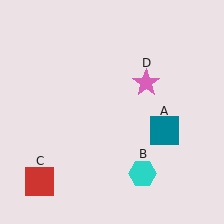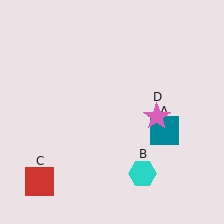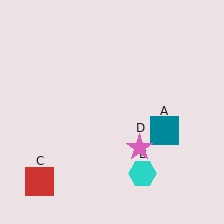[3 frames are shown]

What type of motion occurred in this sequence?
The pink star (object D) rotated clockwise around the center of the scene.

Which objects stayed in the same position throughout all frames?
Teal square (object A) and cyan hexagon (object B) and red square (object C) remained stationary.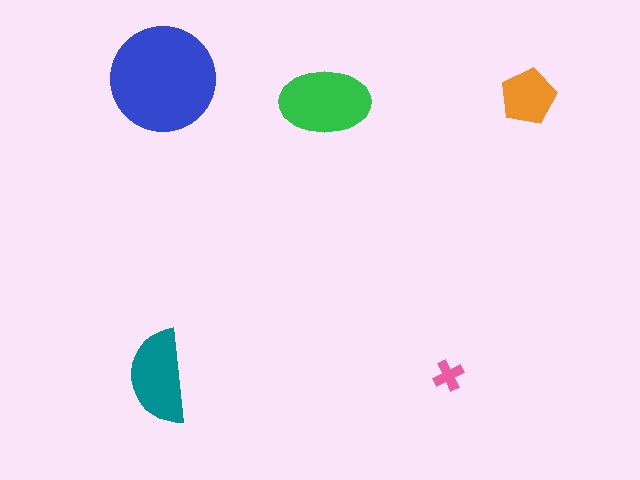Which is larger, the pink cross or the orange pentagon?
The orange pentagon.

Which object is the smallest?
The pink cross.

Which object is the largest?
The blue circle.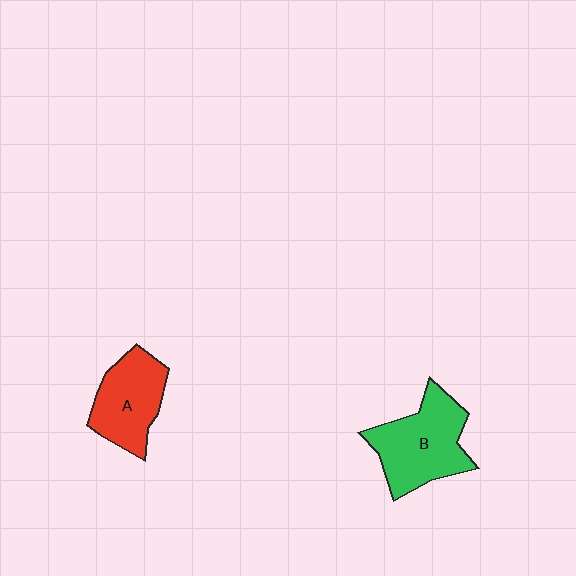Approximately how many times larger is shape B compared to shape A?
Approximately 1.2 times.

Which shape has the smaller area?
Shape A (red).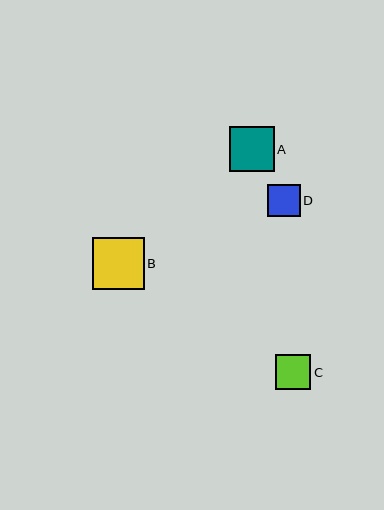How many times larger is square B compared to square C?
Square B is approximately 1.5 times the size of square C.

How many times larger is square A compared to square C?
Square A is approximately 1.3 times the size of square C.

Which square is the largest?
Square B is the largest with a size of approximately 51 pixels.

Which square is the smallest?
Square D is the smallest with a size of approximately 32 pixels.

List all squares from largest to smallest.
From largest to smallest: B, A, C, D.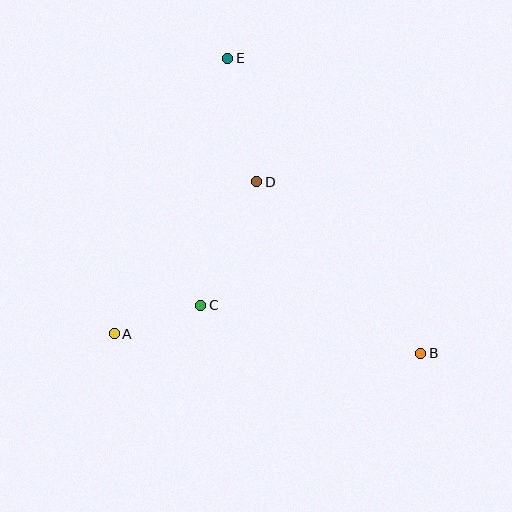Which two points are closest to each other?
Points A and C are closest to each other.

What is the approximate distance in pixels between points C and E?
The distance between C and E is approximately 248 pixels.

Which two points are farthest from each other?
Points B and E are farthest from each other.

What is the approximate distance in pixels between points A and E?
The distance between A and E is approximately 298 pixels.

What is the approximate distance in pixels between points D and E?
The distance between D and E is approximately 127 pixels.